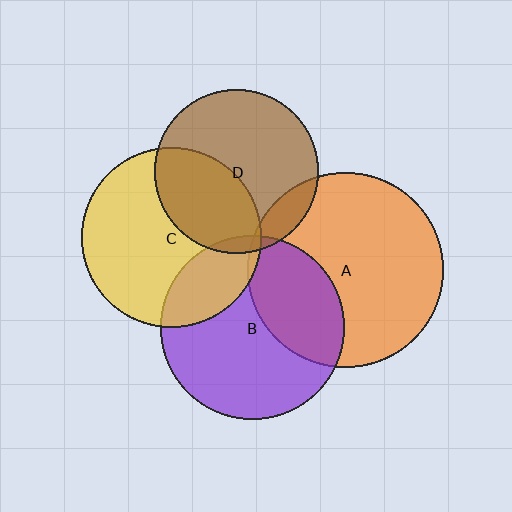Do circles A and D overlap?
Yes.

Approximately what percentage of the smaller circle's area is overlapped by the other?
Approximately 10%.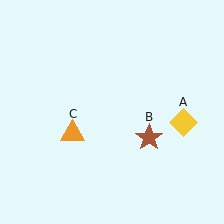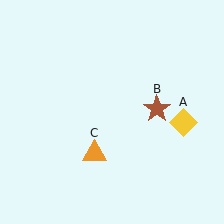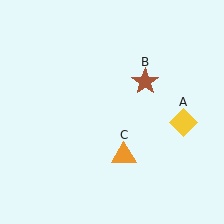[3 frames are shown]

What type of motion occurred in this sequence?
The brown star (object B), orange triangle (object C) rotated counterclockwise around the center of the scene.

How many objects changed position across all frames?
2 objects changed position: brown star (object B), orange triangle (object C).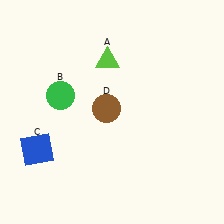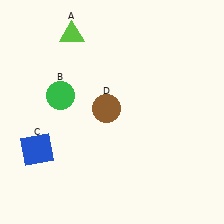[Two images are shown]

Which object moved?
The lime triangle (A) moved left.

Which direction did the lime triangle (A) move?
The lime triangle (A) moved left.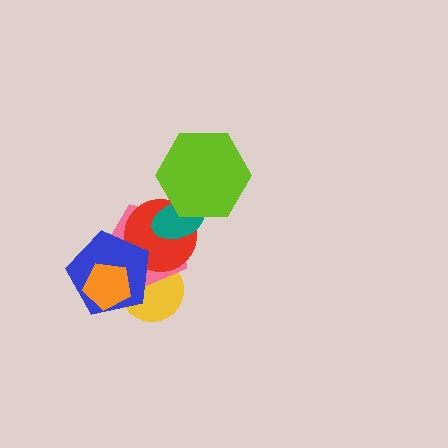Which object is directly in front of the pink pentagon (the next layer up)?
The red circle is directly in front of the pink pentagon.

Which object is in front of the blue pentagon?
The orange pentagon is in front of the blue pentagon.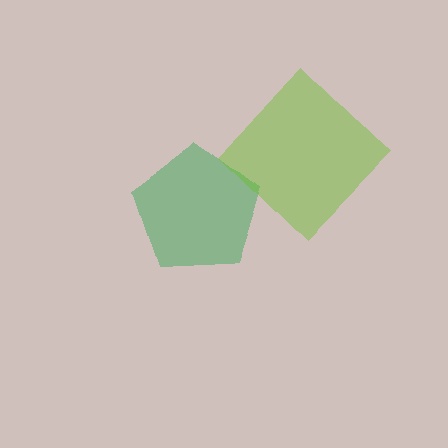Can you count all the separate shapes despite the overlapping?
Yes, there are 2 separate shapes.